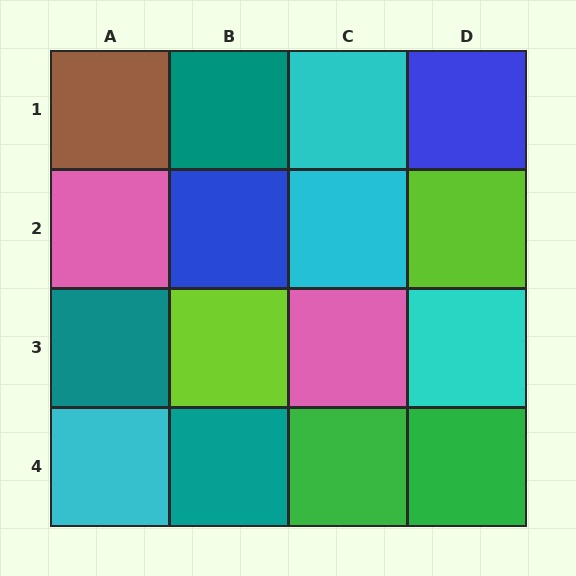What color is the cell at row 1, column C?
Cyan.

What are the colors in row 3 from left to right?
Teal, lime, pink, cyan.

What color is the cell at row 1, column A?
Brown.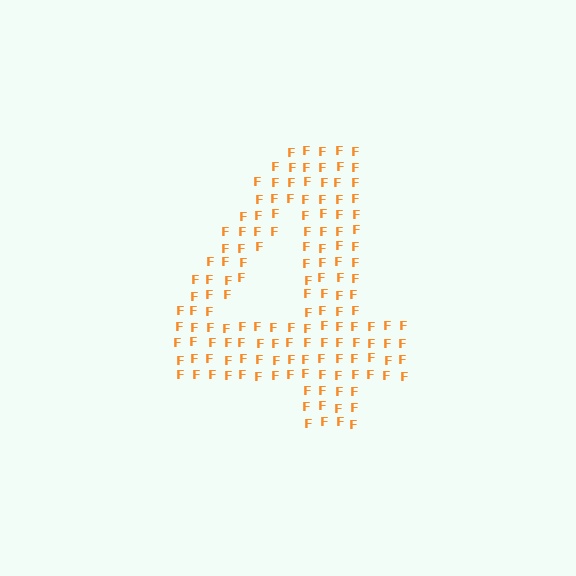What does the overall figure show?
The overall figure shows the digit 4.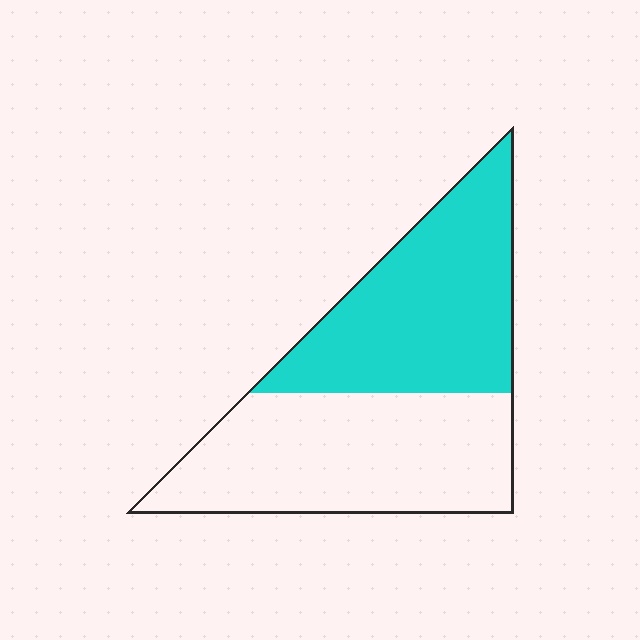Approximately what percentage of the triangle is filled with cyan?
Approximately 45%.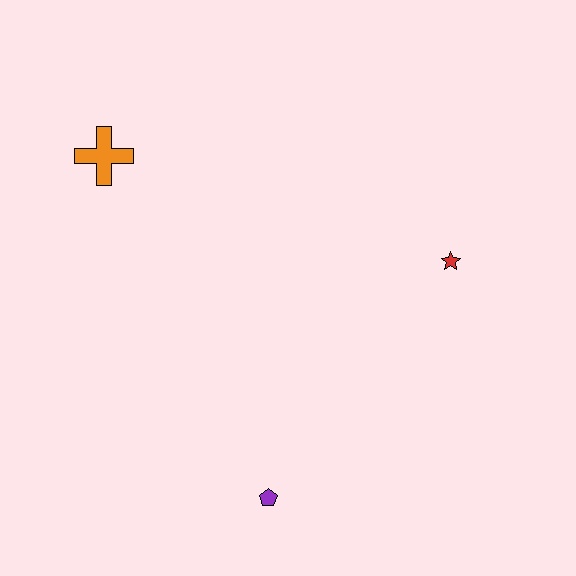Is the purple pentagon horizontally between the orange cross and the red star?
Yes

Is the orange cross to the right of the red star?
No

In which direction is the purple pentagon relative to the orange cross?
The purple pentagon is below the orange cross.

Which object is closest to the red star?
The purple pentagon is closest to the red star.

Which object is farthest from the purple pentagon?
The orange cross is farthest from the purple pentagon.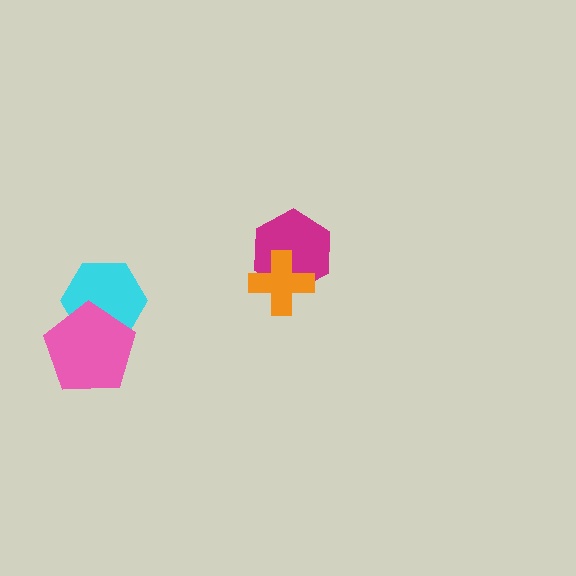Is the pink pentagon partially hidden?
No, no other shape covers it.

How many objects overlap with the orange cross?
1 object overlaps with the orange cross.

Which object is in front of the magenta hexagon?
The orange cross is in front of the magenta hexagon.